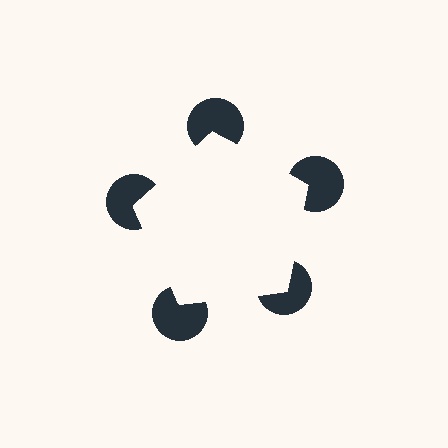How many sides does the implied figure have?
5 sides.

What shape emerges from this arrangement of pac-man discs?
An illusory pentagon — its edges are inferred from the aligned wedge cuts in the pac-man discs, not physically drawn.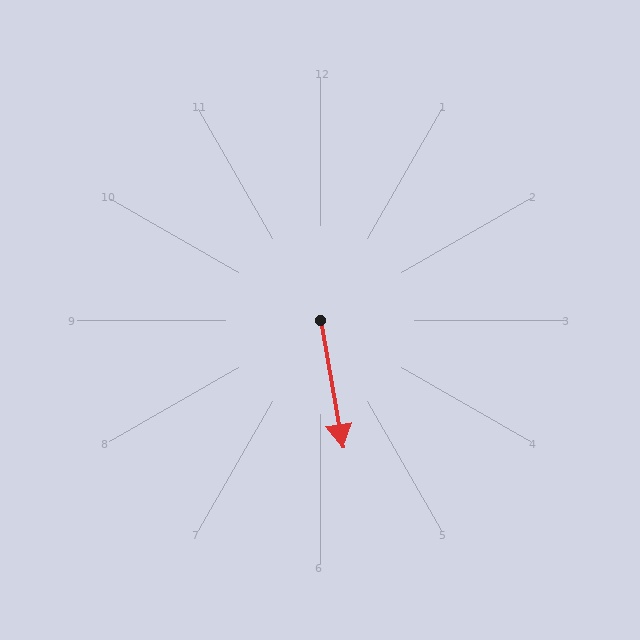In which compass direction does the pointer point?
South.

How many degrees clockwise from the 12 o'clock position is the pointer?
Approximately 170 degrees.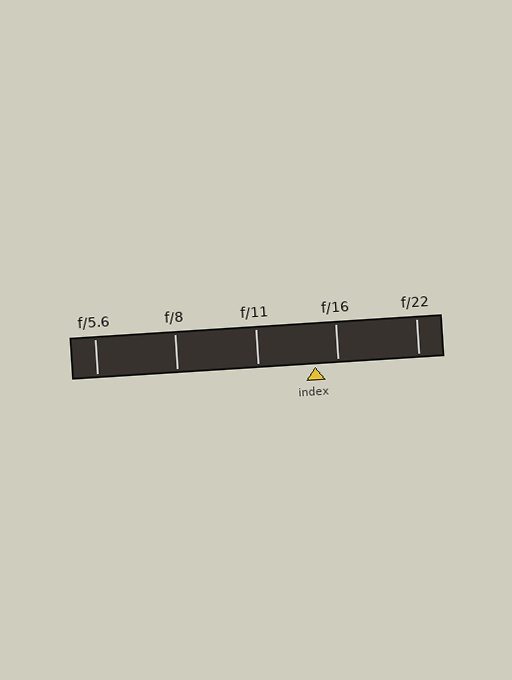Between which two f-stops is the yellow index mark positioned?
The index mark is between f/11 and f/16.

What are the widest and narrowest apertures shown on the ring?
The widest aperture shown is f/5.6 and the narrowest is f/22.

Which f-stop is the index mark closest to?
The index mark is closest to f/16.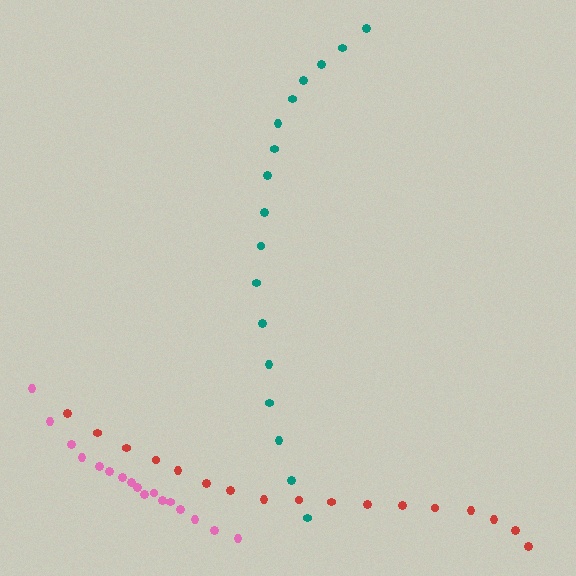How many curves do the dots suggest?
There are 3 distinct paths.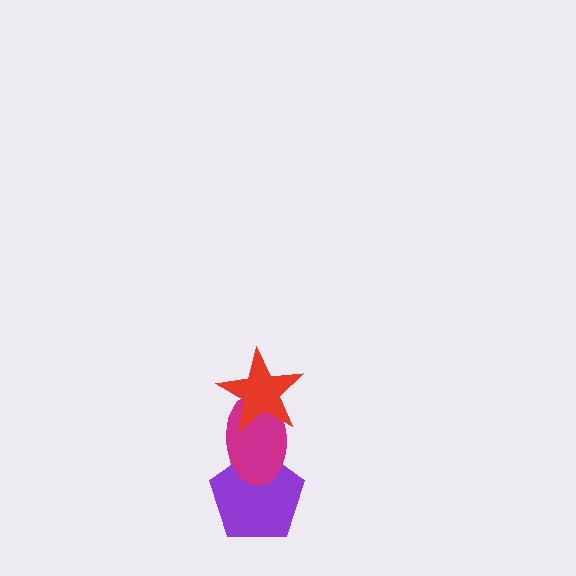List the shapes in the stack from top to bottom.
From top to bottom: the red star, the magenta ellipse, the purple pentagon.